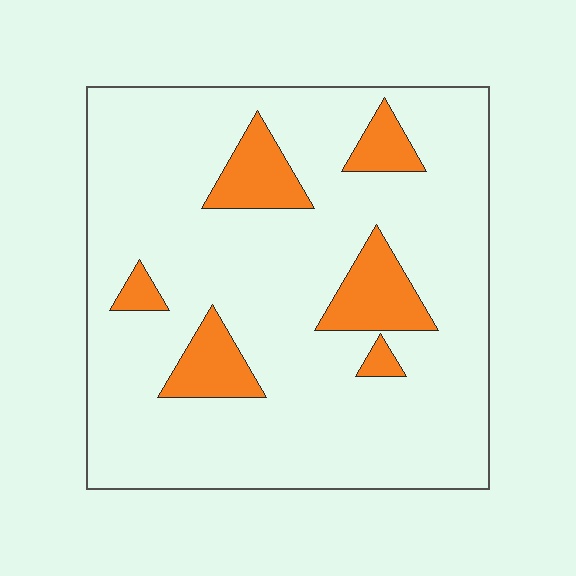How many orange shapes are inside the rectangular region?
6.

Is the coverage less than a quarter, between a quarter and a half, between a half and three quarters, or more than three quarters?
Less than a quarter.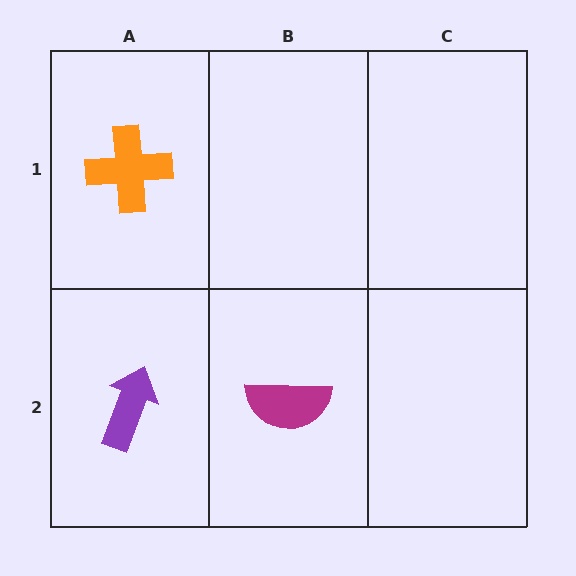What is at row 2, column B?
A magenta semicircle.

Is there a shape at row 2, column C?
No, that cell is empty.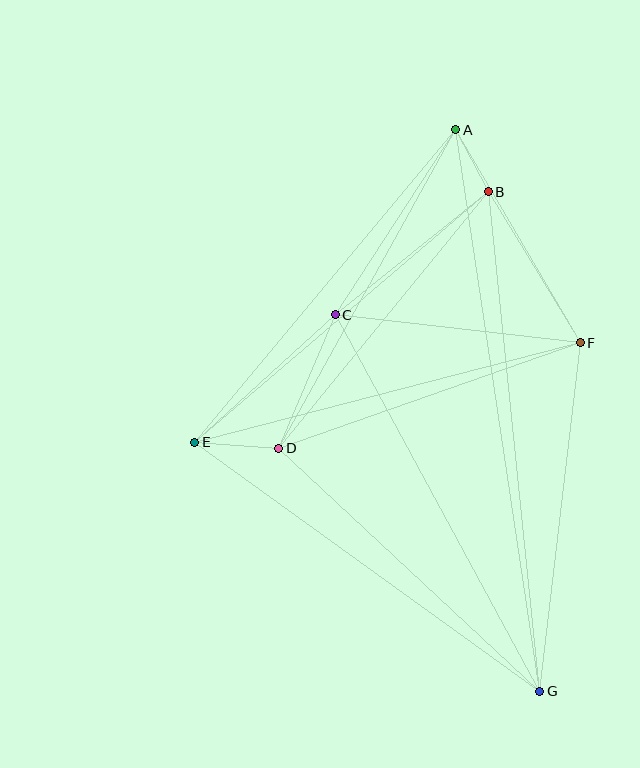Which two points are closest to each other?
Points A and B are closest to each other.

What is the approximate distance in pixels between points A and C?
The distance between A and C is approximately 221 pixels.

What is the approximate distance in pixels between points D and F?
The distance between D and F is approximately 319 pixels.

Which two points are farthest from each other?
Points A and G are farthest from each other.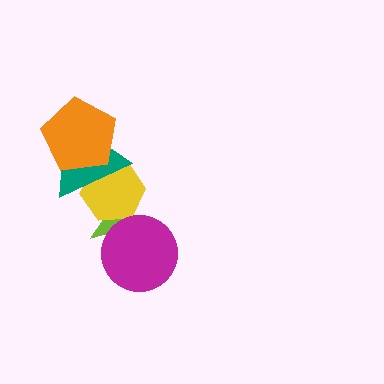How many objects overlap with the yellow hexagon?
3 objects overlap with the yellow hexagon.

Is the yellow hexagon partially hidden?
Yes, it is partially covered by another shape.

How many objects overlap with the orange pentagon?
2 objects overlap with the orange pentagon.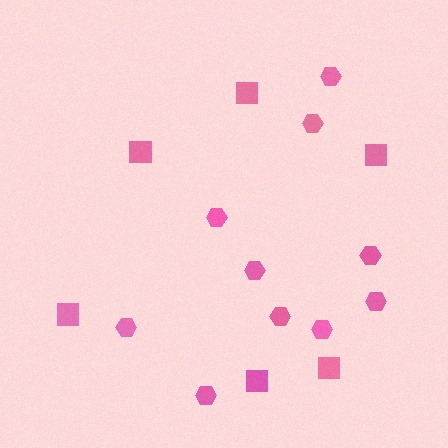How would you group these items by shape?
There are 2 groups: one group of hexagons (10) and one group of squares (6).